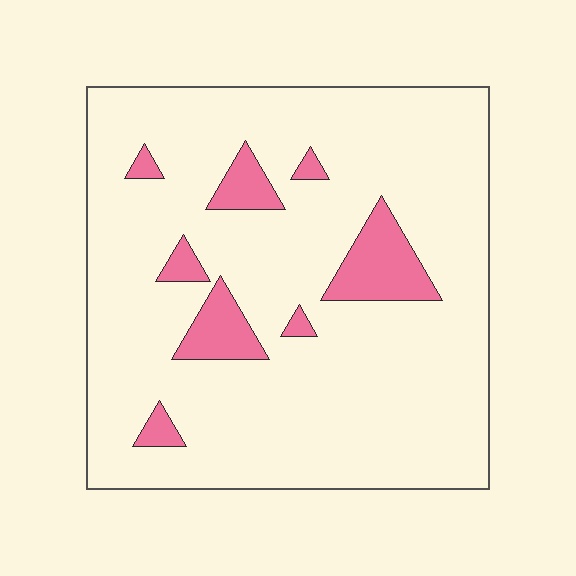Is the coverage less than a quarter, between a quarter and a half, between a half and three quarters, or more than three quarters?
Less than a quarter.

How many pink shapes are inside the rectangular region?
8.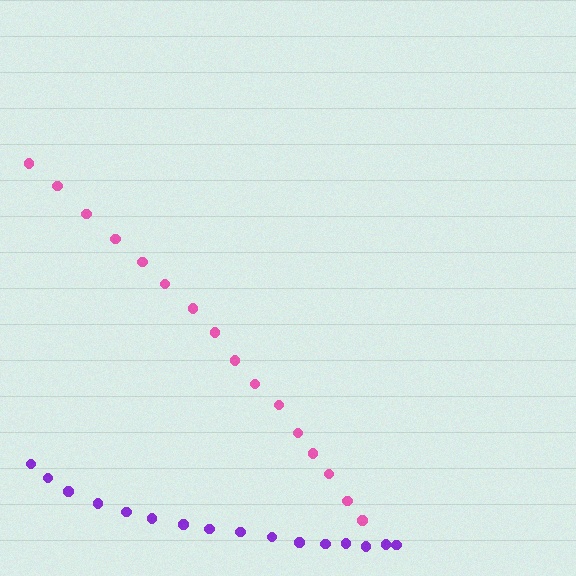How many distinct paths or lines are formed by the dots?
There are 2 distinct paths.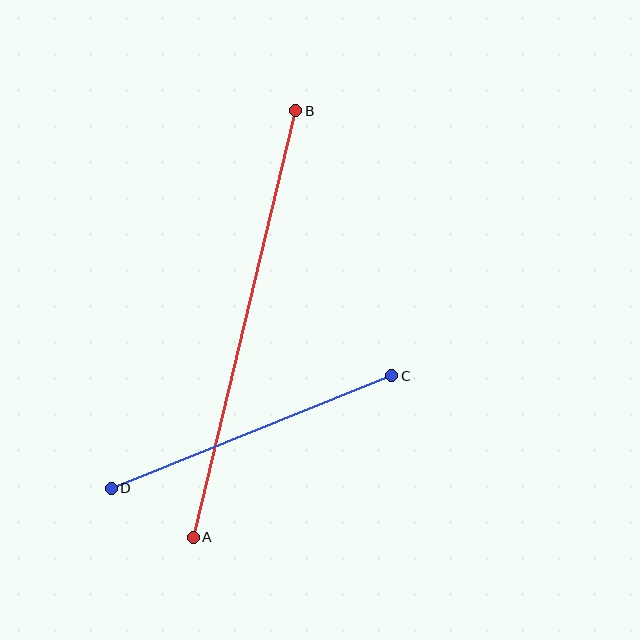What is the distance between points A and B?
The distance is approximately 439 pixels.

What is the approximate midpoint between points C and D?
The midpoint is at approximately (251, 432) pixels.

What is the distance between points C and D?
The distance is approximately 302 pixels.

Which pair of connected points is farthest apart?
Points A and B are farthest apart.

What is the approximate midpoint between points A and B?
The midpoint is at approximately (244, 324) pixels.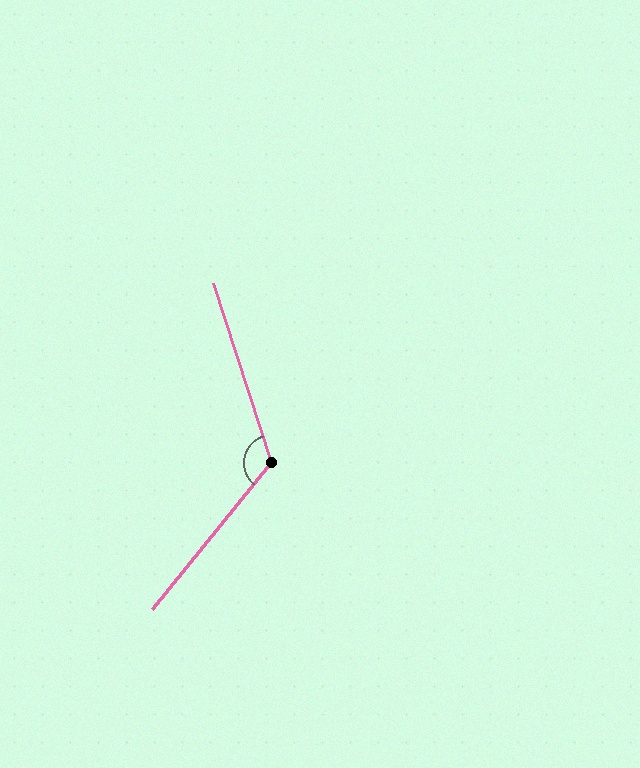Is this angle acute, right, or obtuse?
It is obtuse.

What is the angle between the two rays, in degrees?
Approximately 123 degrees.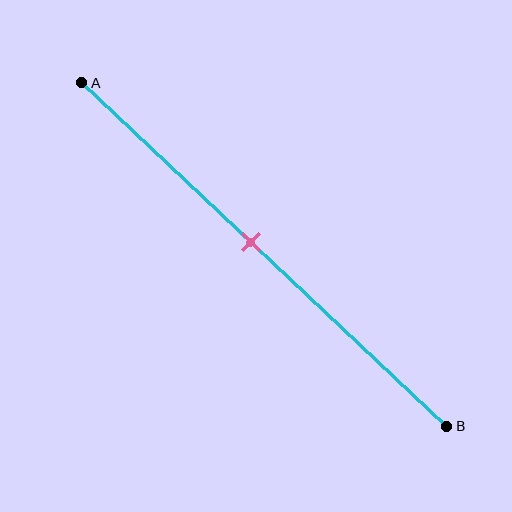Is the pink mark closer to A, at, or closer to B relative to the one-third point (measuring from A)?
The pink mark is closer to point B than the one-third point of segment AB.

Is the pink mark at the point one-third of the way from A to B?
No, the mark is at about 45% from A, not at the 33% one-third point.